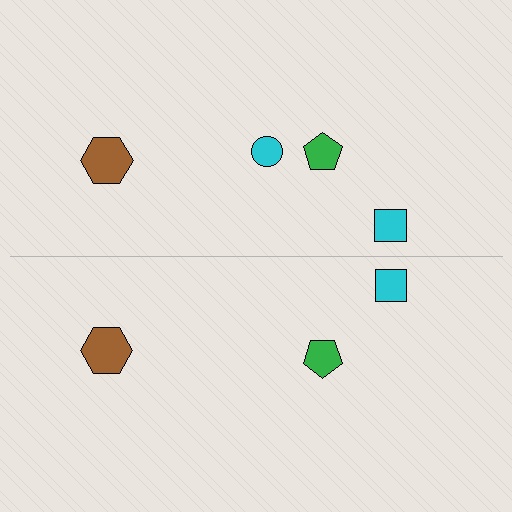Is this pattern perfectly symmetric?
No, the pattern is not perfectly symmetric. A cyan circle is missing from the bottom side.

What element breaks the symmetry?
A cyan circle is missing from the bottom side.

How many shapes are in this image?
There are 7 shapes in this image.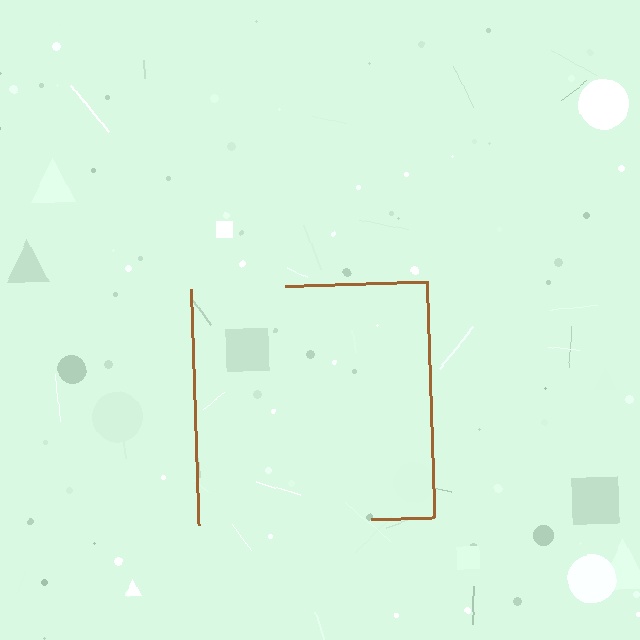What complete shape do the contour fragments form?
The contour fragments form a square.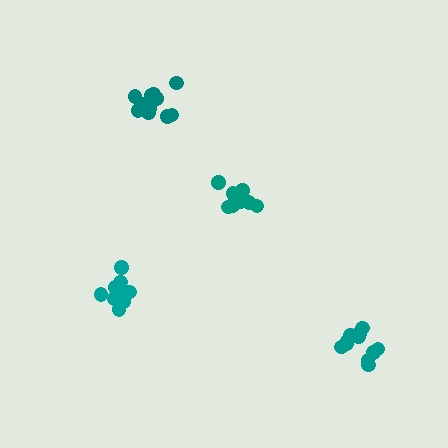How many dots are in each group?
Group 1: 8 dots, Group 2: 10 dots, Group 3: 11 dots, Group 4: 11 dots (40 total).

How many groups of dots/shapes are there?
There are 4 groups.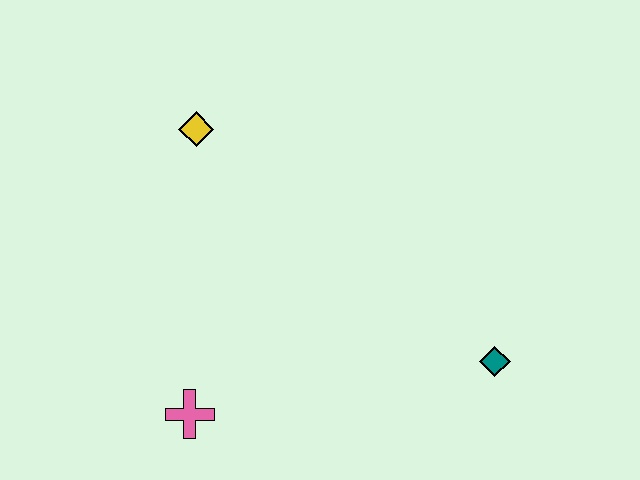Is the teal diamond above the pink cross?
Yes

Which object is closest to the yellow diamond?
The pink cross is closest to the yellow diamond.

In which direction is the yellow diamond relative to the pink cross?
The yellow diamond is above the pink cross.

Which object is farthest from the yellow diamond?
The teal diamond is farthest from the yellow diamond.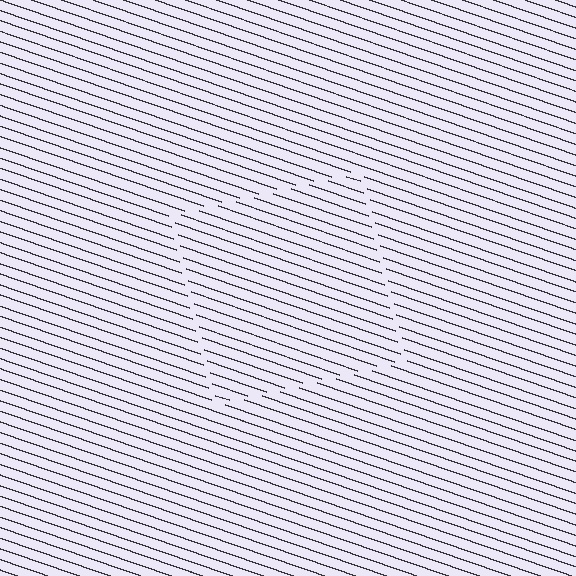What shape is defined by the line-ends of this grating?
An illusory square. The interior of the shape contains the same grating, shifted by half a period — the contour is defined by the phase discontinuity where line-ends from the inner and outer gratings abut.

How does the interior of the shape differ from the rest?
The interior of the shape contains the same grating, shifted by half a period — the contour is defined by the phase discontinuity where line-ends from the inner and outer gratings abut.